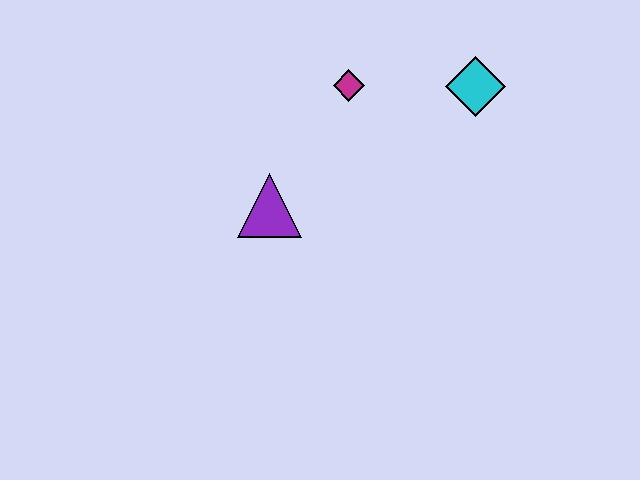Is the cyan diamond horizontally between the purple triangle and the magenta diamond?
No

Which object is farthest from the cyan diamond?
The purple triangle is farthest from the cyan diamond.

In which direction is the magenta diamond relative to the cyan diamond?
The magenta diamond is to the left of the cyan diamond.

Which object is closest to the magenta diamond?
The cyan diamond is closest to the magenta diamond.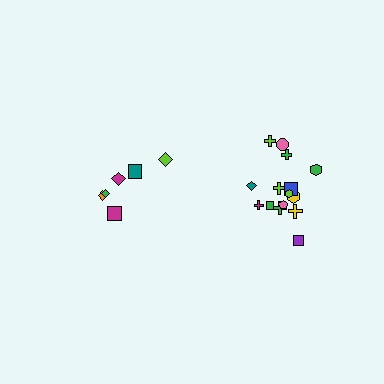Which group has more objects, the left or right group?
The right group.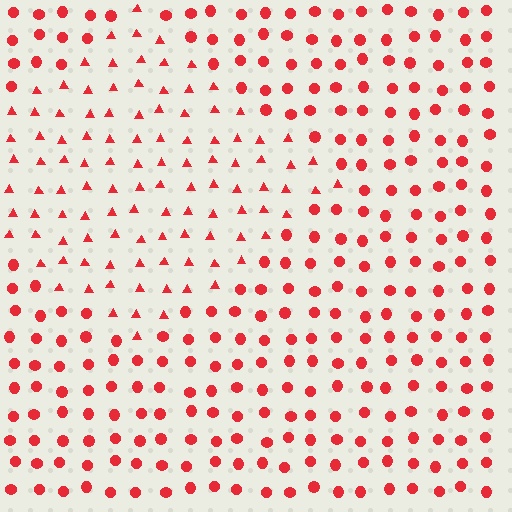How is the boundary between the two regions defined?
The boundary is defined by a change in element shape: triangles inside vs. circles outside. All elements share the same color and spacing.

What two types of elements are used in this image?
The image uses triangles inside the diamond region and circles outside it.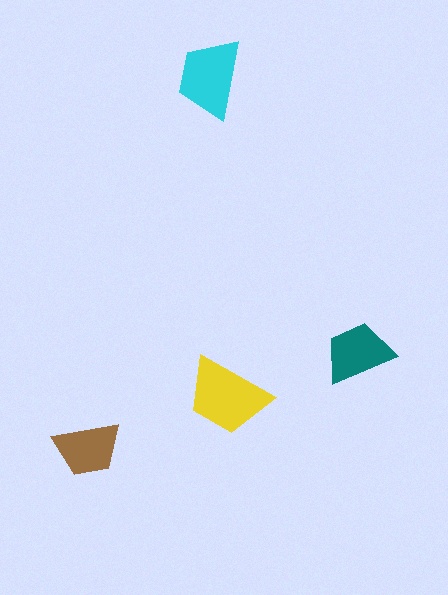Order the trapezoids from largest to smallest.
the yellow one, the cyan one, the teal one, the brown one.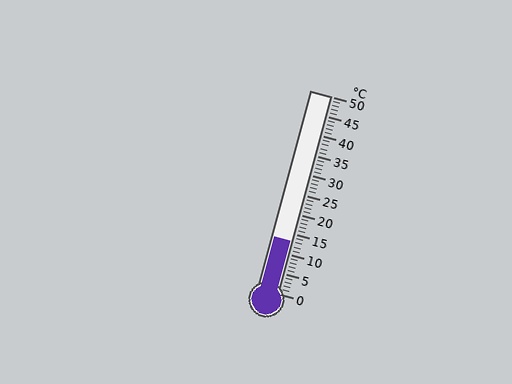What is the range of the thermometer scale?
The thermometer scale ranges from 0°C to 50°C.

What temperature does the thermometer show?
The thermometer shows approximately 13°C.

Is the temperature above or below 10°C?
The temperature is above 10°C.